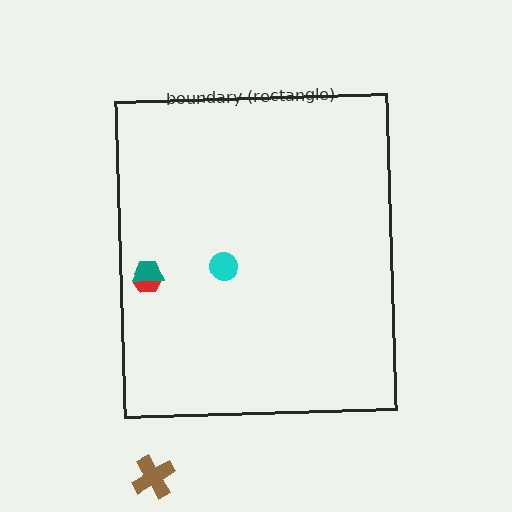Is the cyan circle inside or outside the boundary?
Inside.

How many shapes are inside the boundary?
3 inside, 1 outside.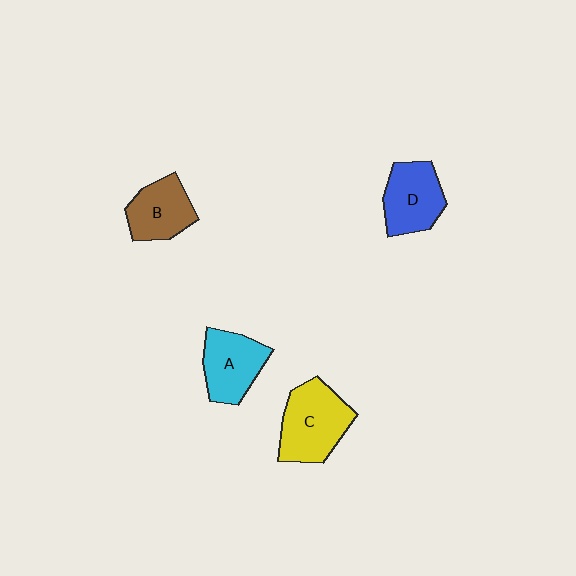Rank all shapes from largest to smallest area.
From largest to smallest: C (yellow), D (blue), A (cyan), B (brown).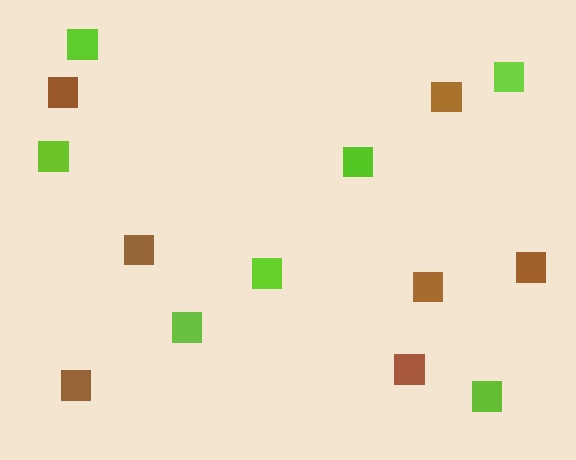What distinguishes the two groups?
There are 2 groups: one group of brown squares (7) and one group of lime squares (7).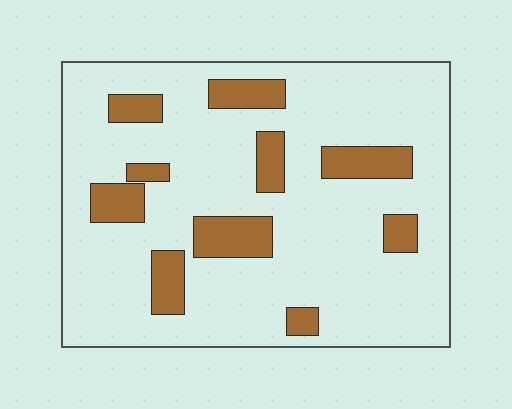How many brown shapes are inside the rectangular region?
10.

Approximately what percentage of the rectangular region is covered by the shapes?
Approximately 20%.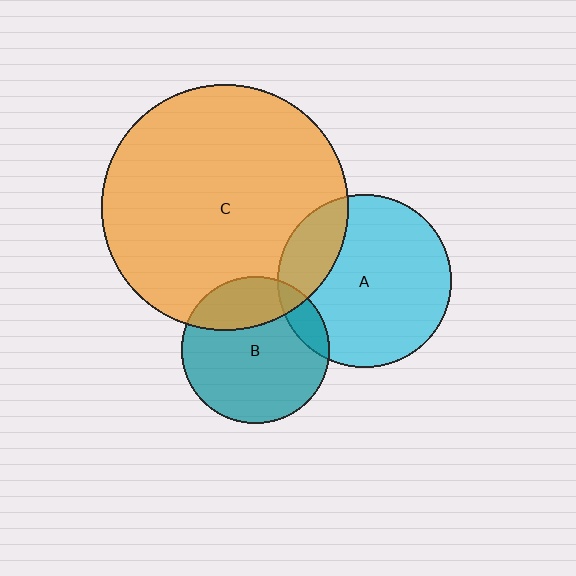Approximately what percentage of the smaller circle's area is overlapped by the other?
Approximately 10%.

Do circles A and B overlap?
Yes.